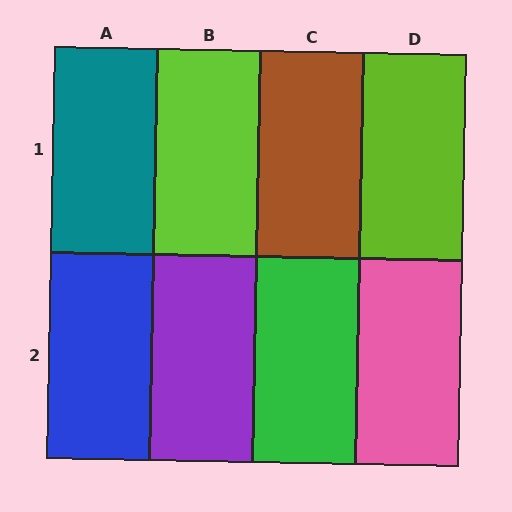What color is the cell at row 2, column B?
Purple.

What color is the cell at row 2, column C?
Green.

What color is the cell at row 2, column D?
Pink.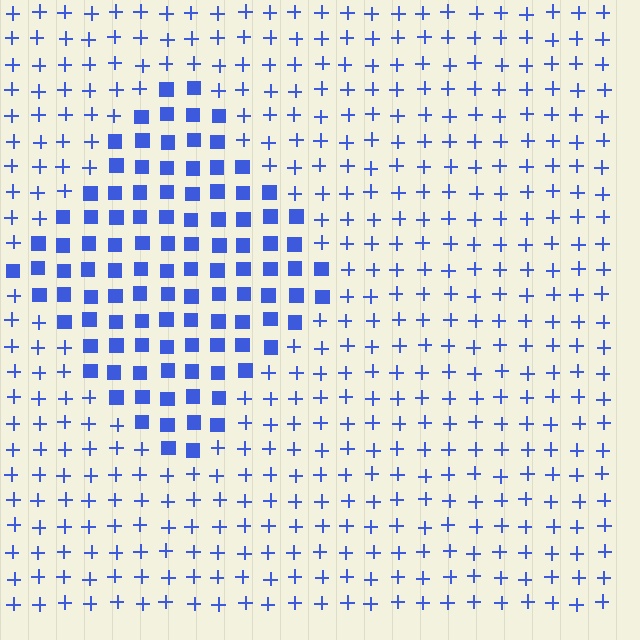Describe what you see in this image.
The image is filled with small blue elements arranged in a uniform grid. A diamond-shaped region contains squares, while the surrounding area contains plus signs. The boundary is defined purely by the change in element shape.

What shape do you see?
I see a diamond.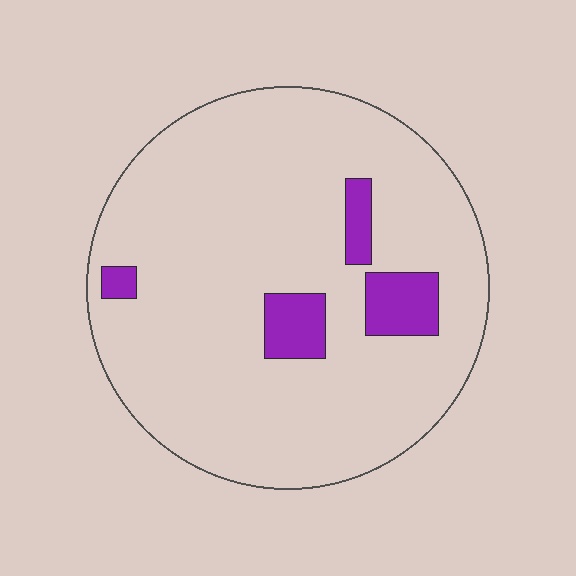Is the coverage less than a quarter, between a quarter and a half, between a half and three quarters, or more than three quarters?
Less than a quarter.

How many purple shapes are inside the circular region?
4.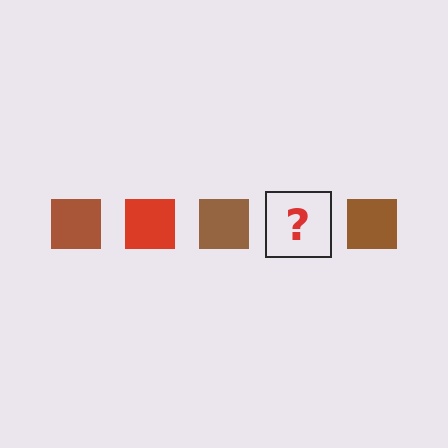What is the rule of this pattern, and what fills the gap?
The rule is that the pattern cycles through brown, red squares. The gap should be filled with a red square.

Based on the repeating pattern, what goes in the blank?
The blank should be a red square.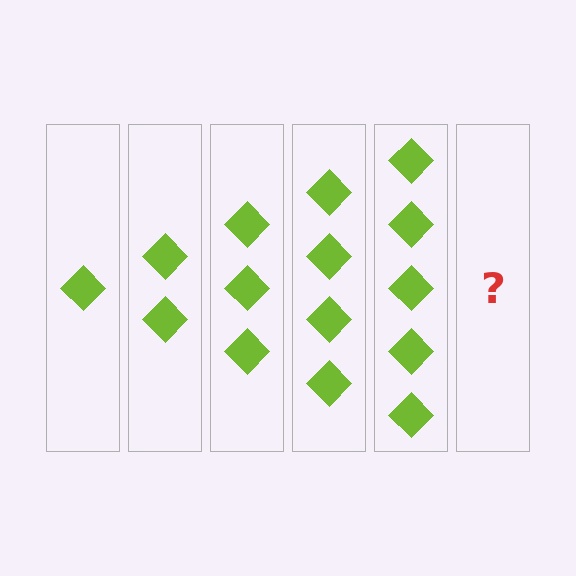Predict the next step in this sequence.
The next step is 6 diamonds.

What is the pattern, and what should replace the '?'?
The pattern is that each step adds one more diamond. The '?' should be 6 diamonds.